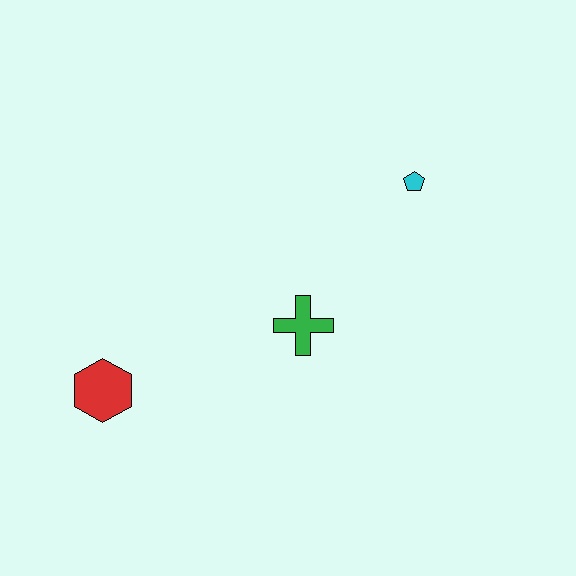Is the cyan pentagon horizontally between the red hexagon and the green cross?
No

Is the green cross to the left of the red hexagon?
No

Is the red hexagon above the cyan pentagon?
No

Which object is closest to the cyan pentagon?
The green cross is closest to the cyan pentagon.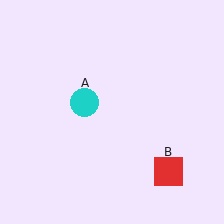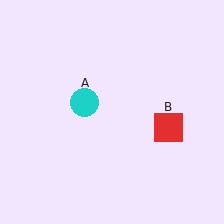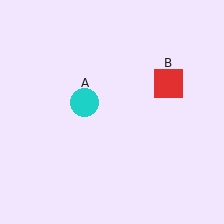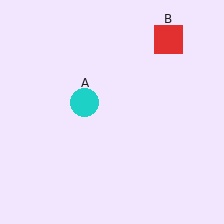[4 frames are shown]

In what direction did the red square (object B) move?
The red square (object B) moved up.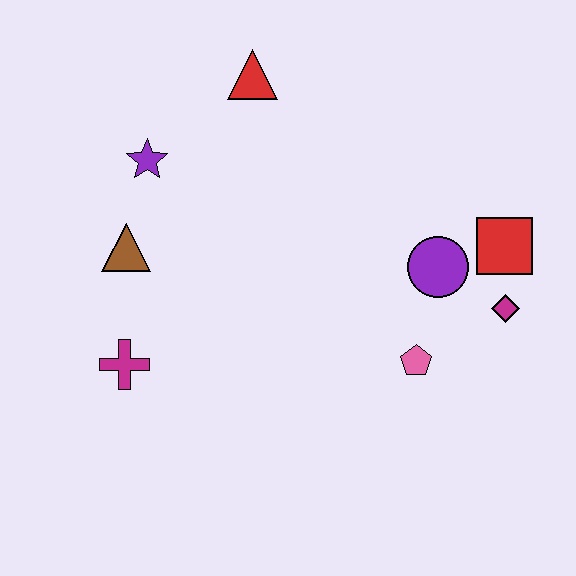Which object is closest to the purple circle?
The red square is closest to the purple circle.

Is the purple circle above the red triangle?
No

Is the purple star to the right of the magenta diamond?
No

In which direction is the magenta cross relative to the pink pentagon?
The magenta cross is to the left of the pink pentagon.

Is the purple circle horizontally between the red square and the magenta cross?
Yes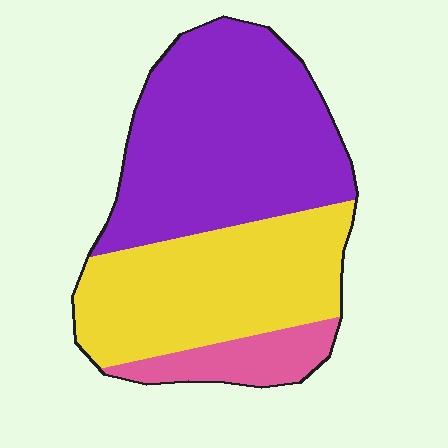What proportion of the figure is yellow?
Yellow takes up about three eighths (3/8) of the figure.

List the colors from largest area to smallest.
From largest to smallest: purple, yellow, pink.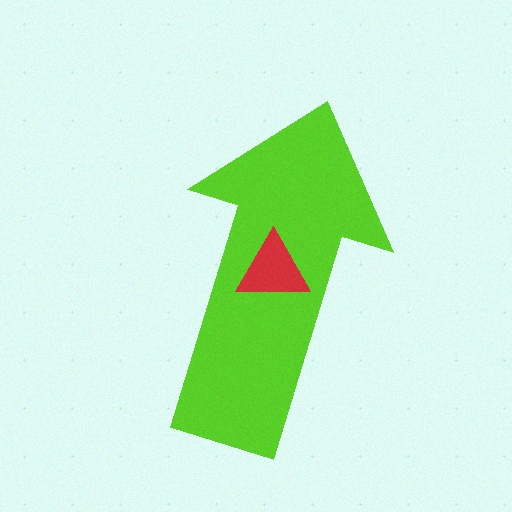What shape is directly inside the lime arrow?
The red triangle.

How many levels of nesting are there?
2.